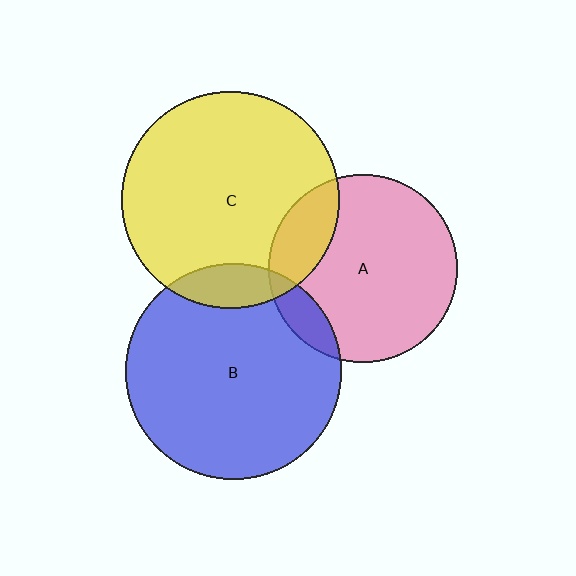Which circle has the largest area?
Circle C (yellow).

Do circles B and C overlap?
Yes.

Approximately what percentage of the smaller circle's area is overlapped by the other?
Approximately 10%.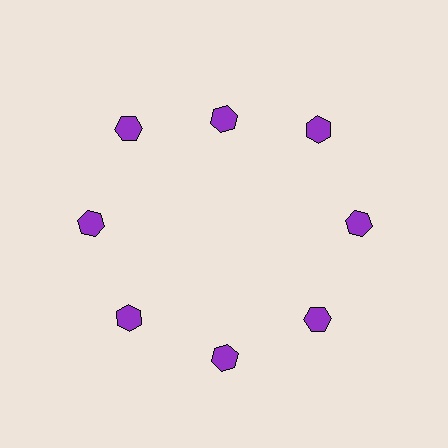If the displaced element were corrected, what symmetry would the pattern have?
It would have 8-fold rotational symmetry — the pattern would map onto itself every 45 degrees.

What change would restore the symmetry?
The symmetry would be restored by moving it outward, back onto the ring so that all 8 hexagons sit at equal angles and equal distance from the center.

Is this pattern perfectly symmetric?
No. The 8 purple hexagons are arranged in a ring, but one element near the 12 o'clock position is pulled inward toward the center, breaking the 8-fold rotational symmetry.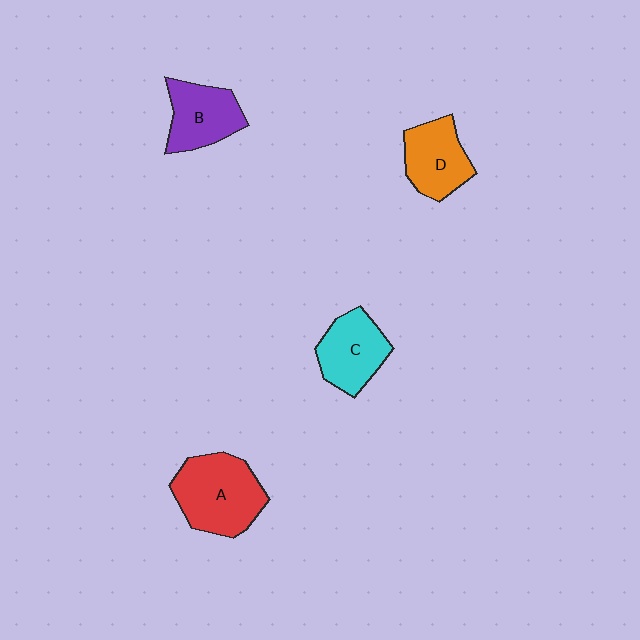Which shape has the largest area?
Shape A (red).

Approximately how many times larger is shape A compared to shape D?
Approximately 1.4 times.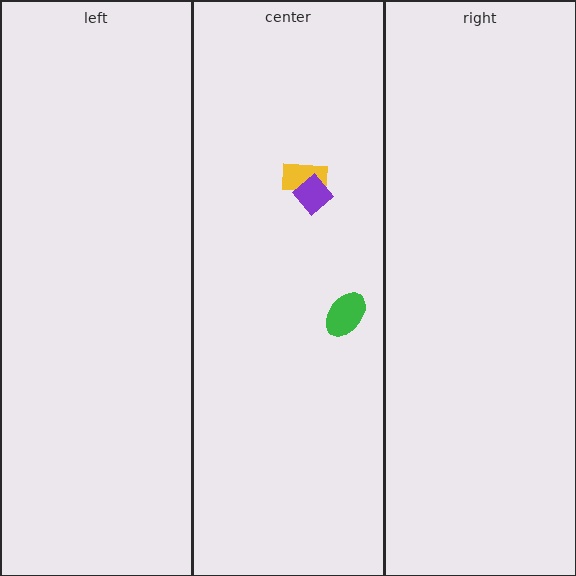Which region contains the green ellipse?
The center region.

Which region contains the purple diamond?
The center region.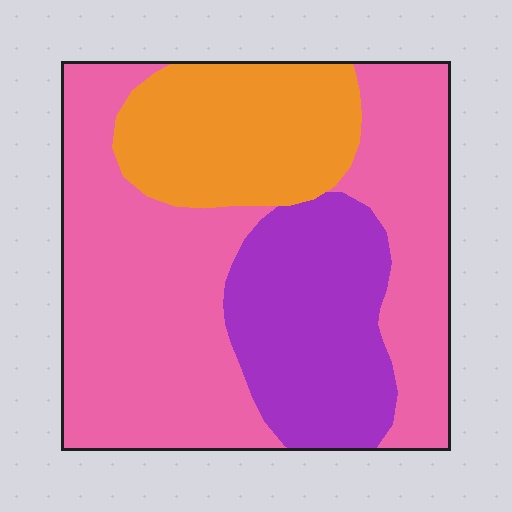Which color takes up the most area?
Pink, at roughly 55%.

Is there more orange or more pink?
Pink.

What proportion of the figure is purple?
Purple covers 23% of the figure.